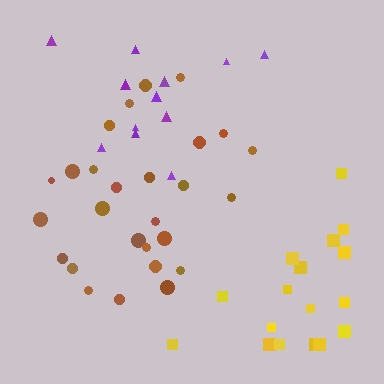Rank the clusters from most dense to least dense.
purple, brown, yellow.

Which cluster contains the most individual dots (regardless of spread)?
Brown (27).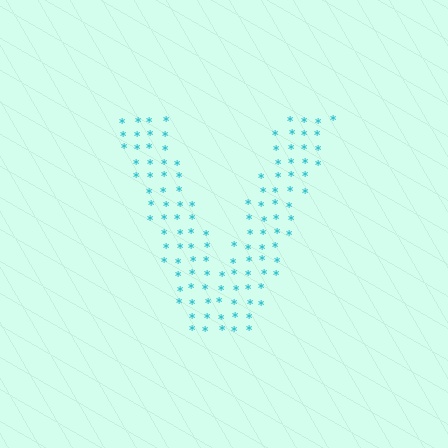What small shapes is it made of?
It is made of small asterisks.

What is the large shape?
The large shape is the letter V.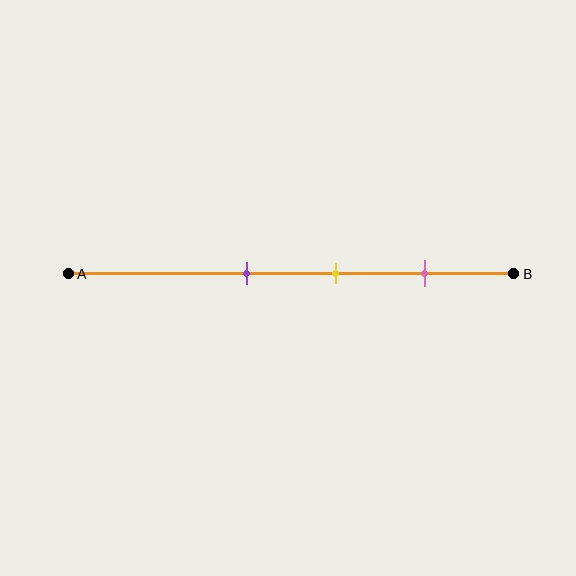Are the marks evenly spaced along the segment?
Yes, the marks are approximately evenly spaced.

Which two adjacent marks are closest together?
The purple and yellow marks are the closest adjacent pair.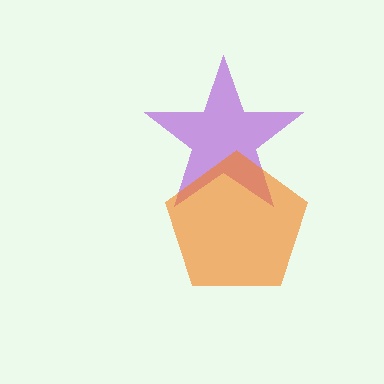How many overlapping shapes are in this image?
There are 2 overlapping shapes in the image.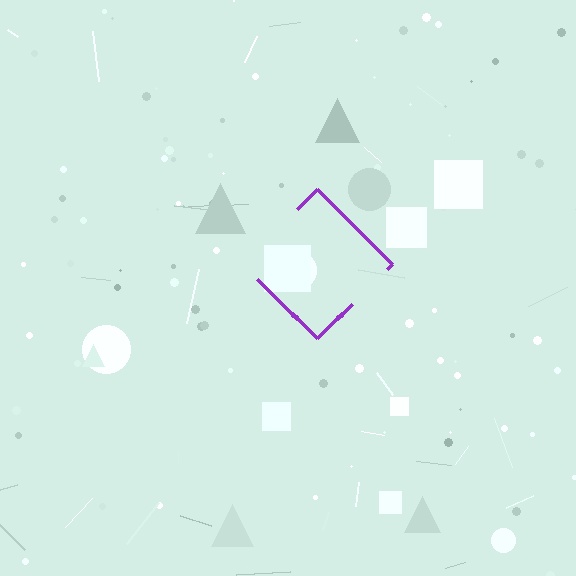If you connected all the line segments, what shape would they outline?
They would outline a diamond.